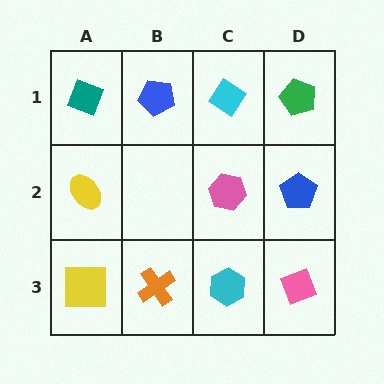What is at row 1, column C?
A cyan diamond.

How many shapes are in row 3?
4 shapes.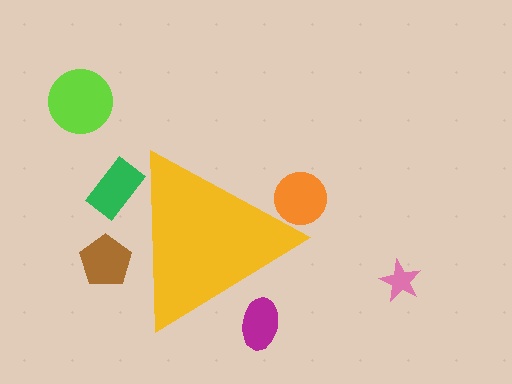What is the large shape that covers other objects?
A yellow triangle.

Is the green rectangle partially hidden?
Yes, the green rectangle is partially hidden behind the yellow triangle.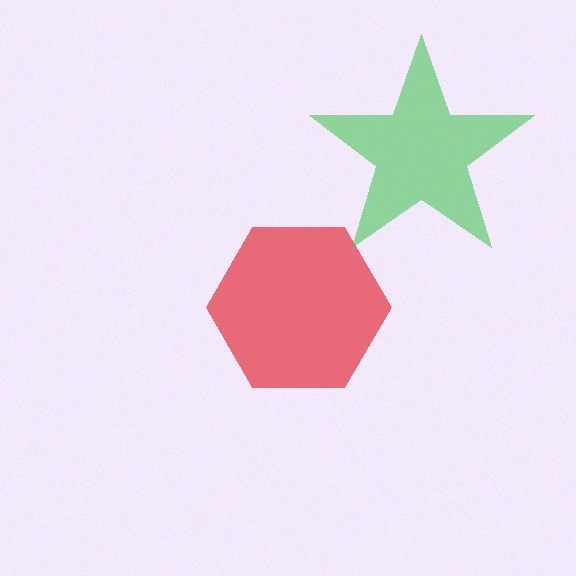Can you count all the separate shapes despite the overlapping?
Yes, there are 2 separate shapes.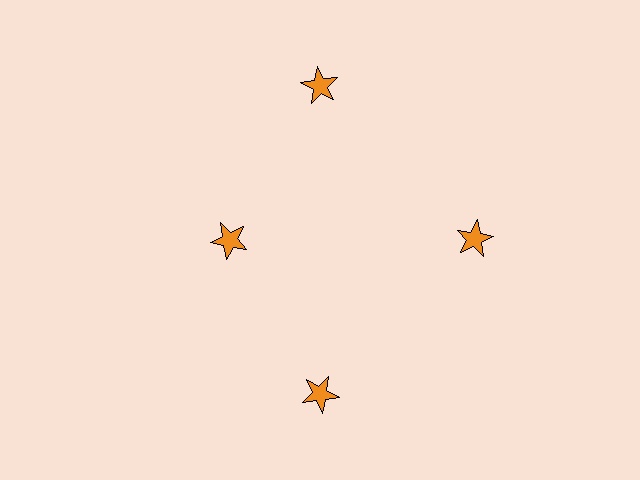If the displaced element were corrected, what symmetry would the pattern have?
It would have 4-fold rotational symmetry — the pattern would map onto itself every 90 degrees.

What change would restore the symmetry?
The symmetry would be restored by moving it outward, back onto the ring so that all 4 stars sit at equal angles and equal distance from the center.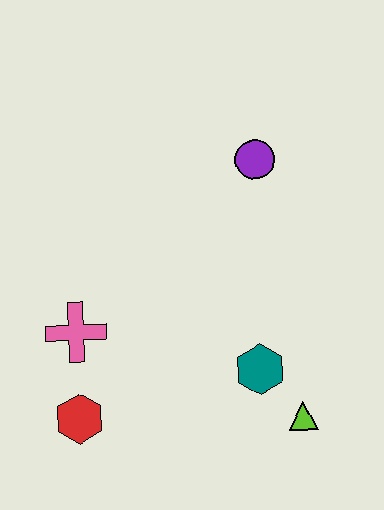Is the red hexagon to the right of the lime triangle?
No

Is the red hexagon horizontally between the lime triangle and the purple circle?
No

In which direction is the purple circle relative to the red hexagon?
The purple circle is above the red hexagon.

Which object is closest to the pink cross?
The red hexagon is closest to the pink cross.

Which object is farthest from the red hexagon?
The purple circle is farthest from the red hexagon.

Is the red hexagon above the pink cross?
No